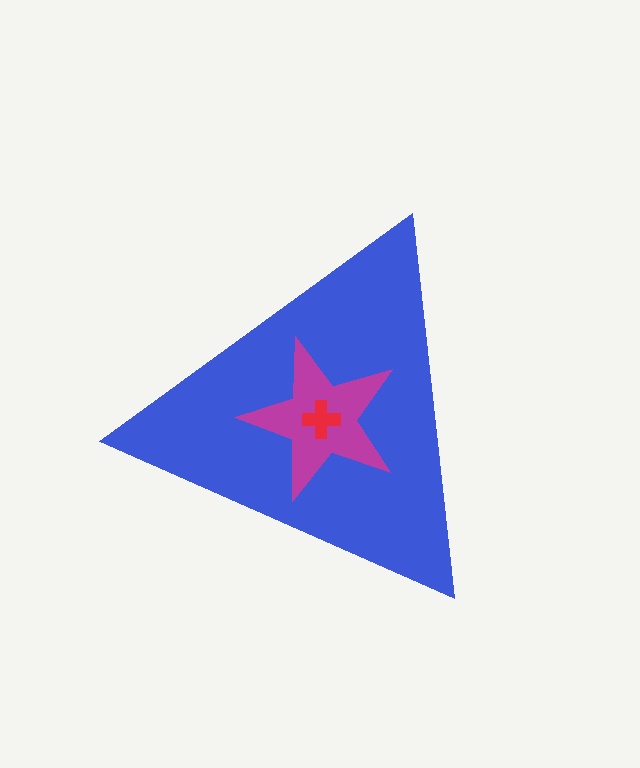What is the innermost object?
The red cross.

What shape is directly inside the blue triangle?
The magenta star.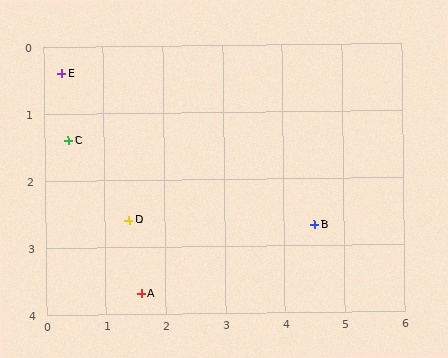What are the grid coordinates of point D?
Point D is at approximately (1.4, 2.6).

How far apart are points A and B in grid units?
Points A and B are about 3.1 grid units apart.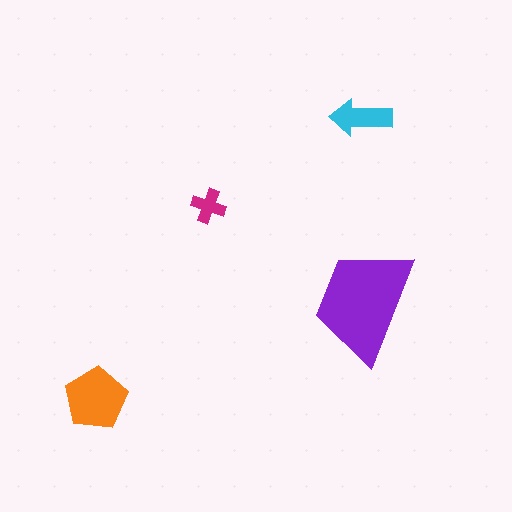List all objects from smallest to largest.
The magenta cross, the cyan arrow, the orange pentagon, the purple trapezoid.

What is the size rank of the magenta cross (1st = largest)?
4th.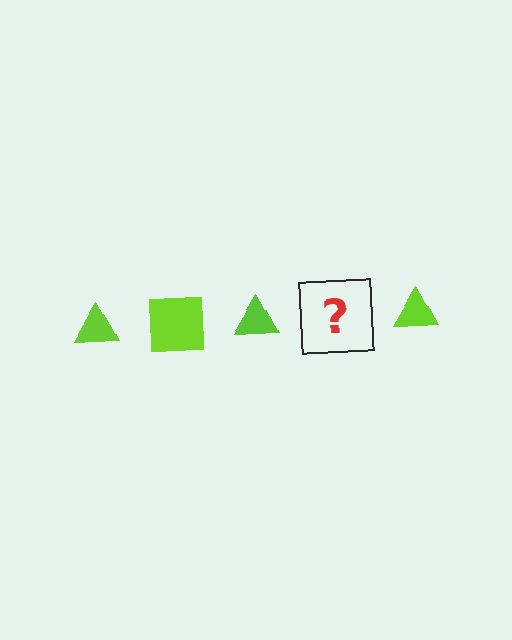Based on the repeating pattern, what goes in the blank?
The blank should be a lime square.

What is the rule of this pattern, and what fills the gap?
The rule is that the pattern cycles through triangle, square shapes in lime. The gap should be filled with a lime square.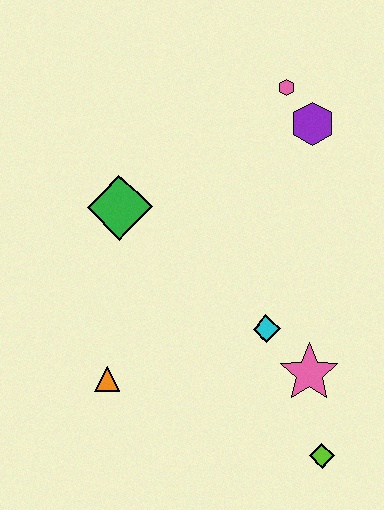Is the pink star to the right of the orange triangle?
Yes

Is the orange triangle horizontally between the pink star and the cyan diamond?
No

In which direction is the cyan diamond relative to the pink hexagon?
The cyan diamond is below the pink hexagon.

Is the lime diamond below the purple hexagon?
Yes